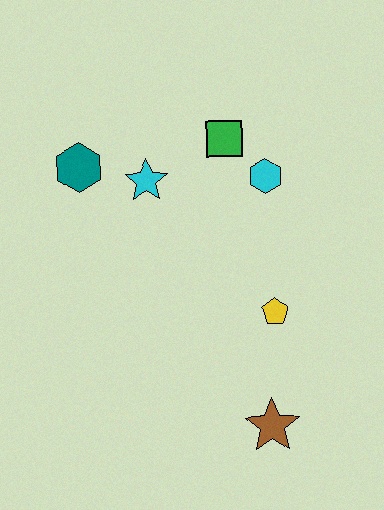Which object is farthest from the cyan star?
The brown star is farthest from the cyan star.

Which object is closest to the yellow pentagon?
The brown star is closest to the yellow pentagon.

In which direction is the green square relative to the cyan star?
The green square is to the right of the cyan star.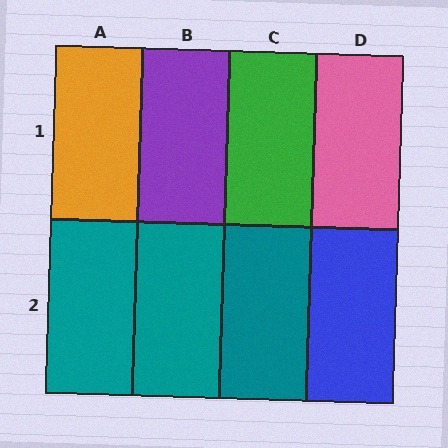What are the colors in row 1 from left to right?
Orange, purple, green, pink.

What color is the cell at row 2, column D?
Blue.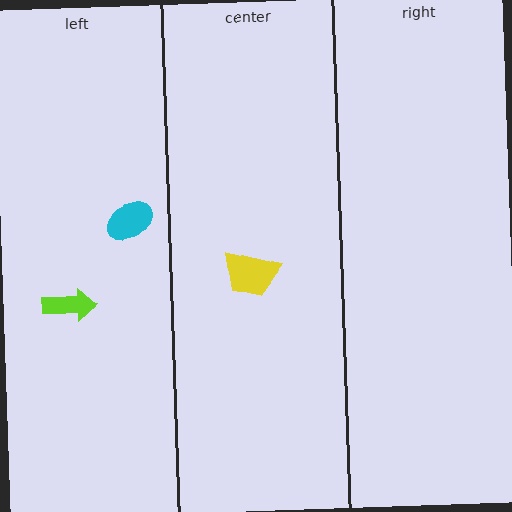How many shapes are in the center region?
1.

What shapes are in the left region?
The lime arrow, the cyan ellipse.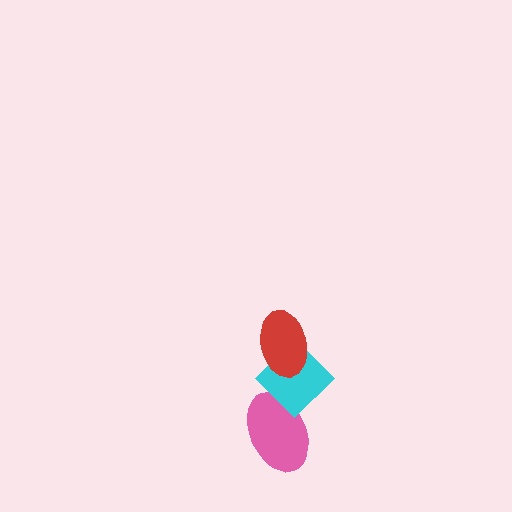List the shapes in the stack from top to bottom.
From top to bottom: the red ellipse, the cyan diamond, the pink ellipse.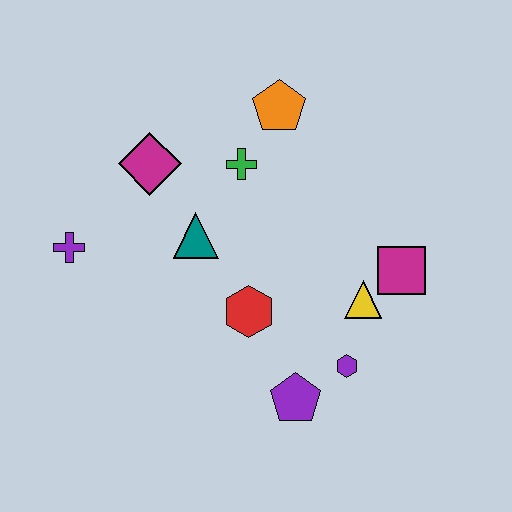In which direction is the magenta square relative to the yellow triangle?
The magenta square is to the right of the yellow triangle.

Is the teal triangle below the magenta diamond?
Yes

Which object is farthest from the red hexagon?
The orange pentagon is farthest from the red hexagon.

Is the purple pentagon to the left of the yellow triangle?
Yes